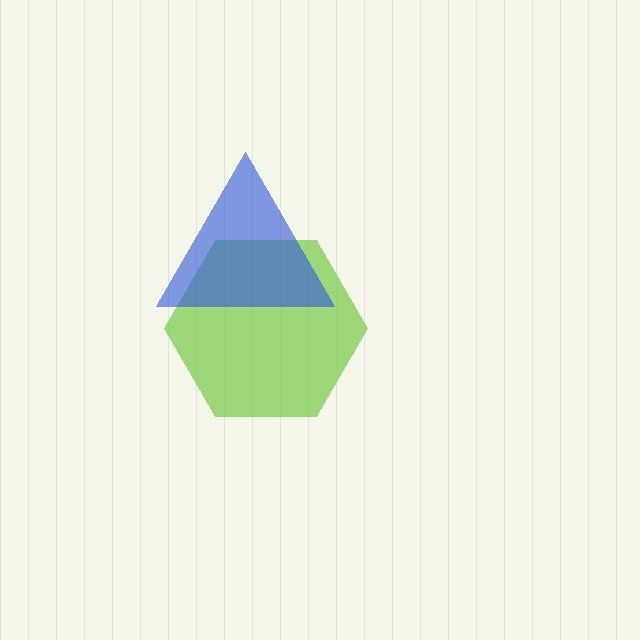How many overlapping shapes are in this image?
There are 2 overlapping shapes in the image.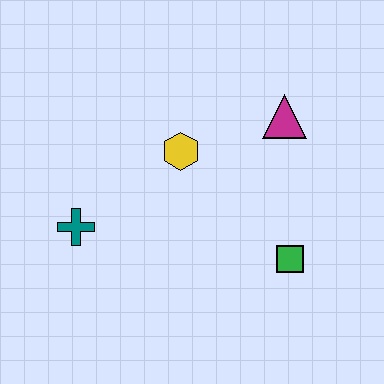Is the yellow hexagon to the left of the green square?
Yes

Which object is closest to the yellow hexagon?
The magenta triangle is closest to the yellow hexagon.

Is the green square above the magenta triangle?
No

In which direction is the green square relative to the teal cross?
The green square is to the right of the teal cross.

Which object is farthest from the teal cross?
The magenta triangle is farthest from the teal cross.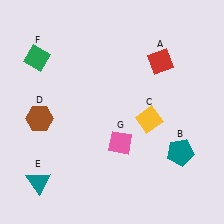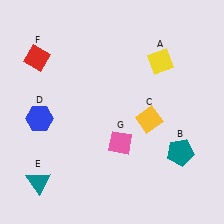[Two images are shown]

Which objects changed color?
A changed from red to yellow. D changed from brown to blue. F changed from green to red.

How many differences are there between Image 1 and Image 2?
There are 3 differences between the two images.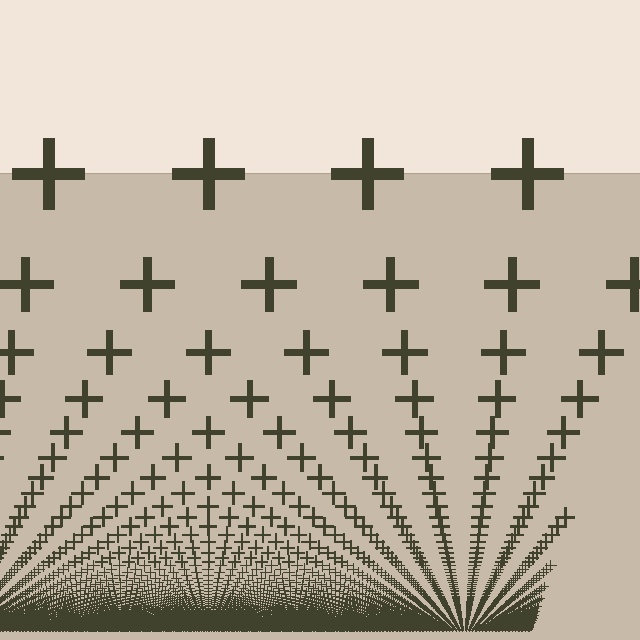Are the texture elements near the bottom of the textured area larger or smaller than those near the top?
Smaller. The gradient is inverted — elements near the bottom are smaller and denser.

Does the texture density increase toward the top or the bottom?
Density increases toward the bottom.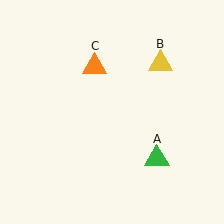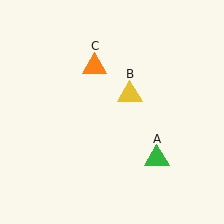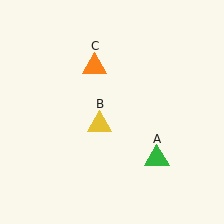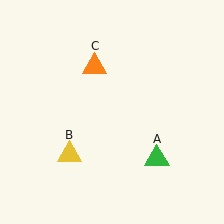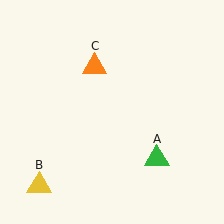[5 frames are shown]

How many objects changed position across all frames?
1 object changed position: yellow triangle (object B).